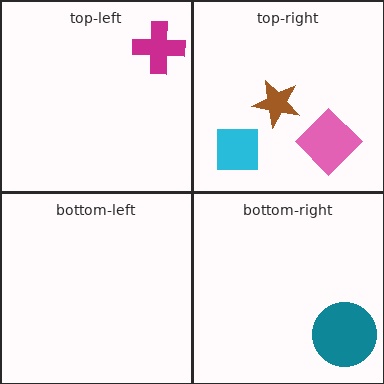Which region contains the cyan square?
The top-right region.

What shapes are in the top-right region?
The pink diamond, the cyan square, the brown star.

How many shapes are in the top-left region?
1.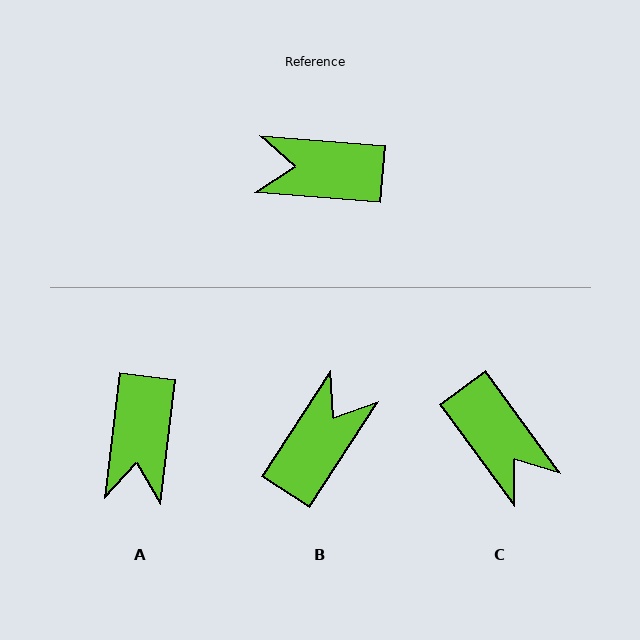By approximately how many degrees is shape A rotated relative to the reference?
Approximately 88 degrees counter-clockwise.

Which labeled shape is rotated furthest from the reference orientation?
C, about 130 degrees away.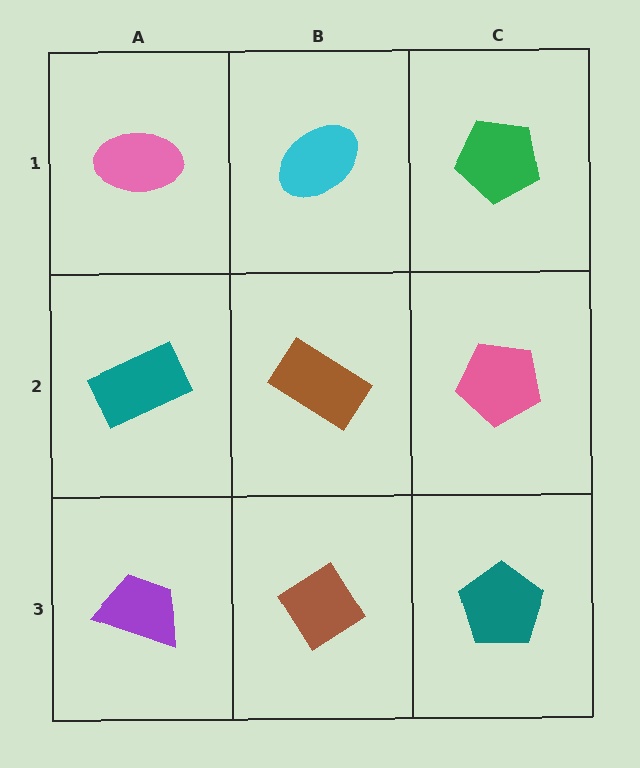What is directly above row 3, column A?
A teal rectangle.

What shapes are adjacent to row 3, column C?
A pink pentagon (row 2, column C), a brown diamond (row 3, column B).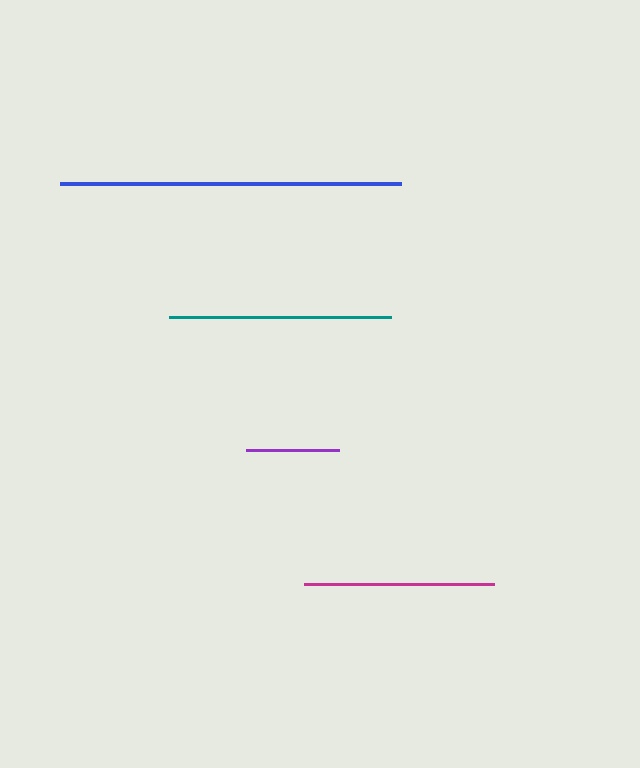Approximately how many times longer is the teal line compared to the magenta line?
The teal line is approximately 1.2 times the length of the magenta line.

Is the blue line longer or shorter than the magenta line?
The blue line is longer than the magenta line.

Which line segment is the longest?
The blue line is the longest at approximately 341 pixels.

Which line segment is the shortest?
The purple line is the shortest at approximately 93 pixels.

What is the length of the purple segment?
The purple segment is approximately 93 pixels long.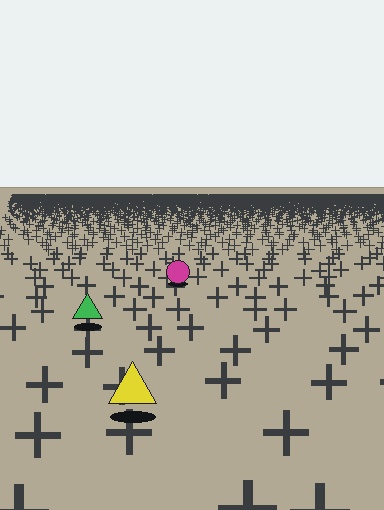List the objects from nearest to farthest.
From nearest to farthest: the yellow triangle, the green triangle, the magenta circle.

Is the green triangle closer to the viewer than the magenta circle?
Yes. The green triangle is closer — you can tell from the texture gradient: the ground texture is coarser near it.